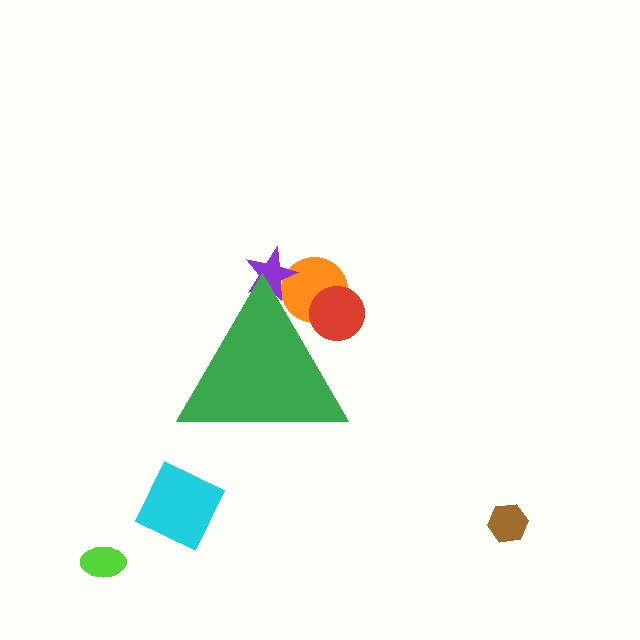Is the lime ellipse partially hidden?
No, the lime ellipse is fully visible.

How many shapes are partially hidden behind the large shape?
3 shapes are partially hidden.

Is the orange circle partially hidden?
Yes, the orange circle is partially hidden behind the green triangle.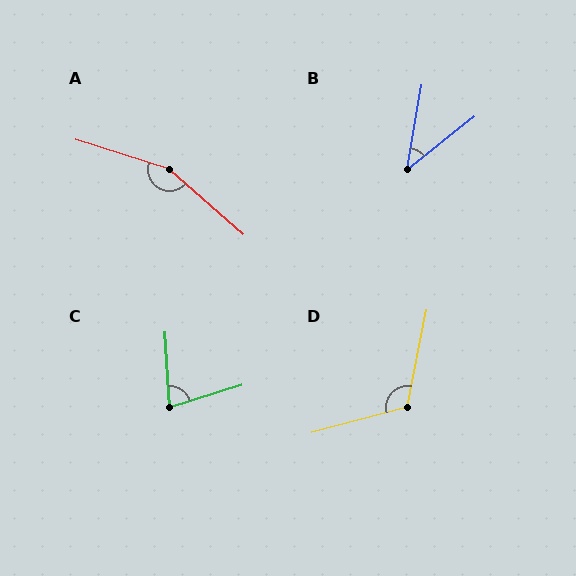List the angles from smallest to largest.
B (42°), C (76°), D (117°), A (156°).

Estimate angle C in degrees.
Approximately 76 degrees.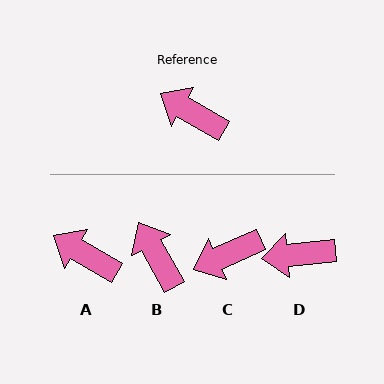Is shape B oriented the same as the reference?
No, it is off by about 31 degrees.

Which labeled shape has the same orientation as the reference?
A.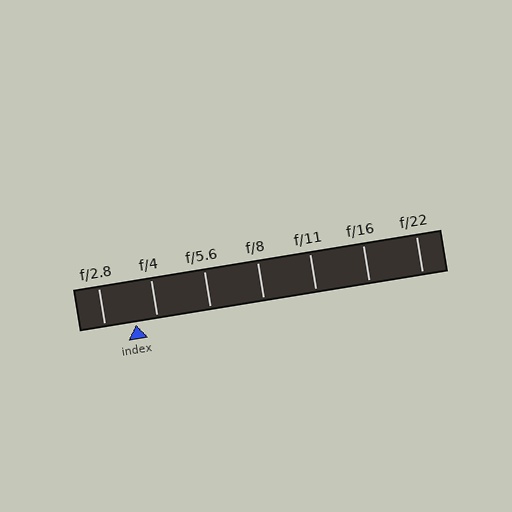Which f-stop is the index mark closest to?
The index mark is closest to f/4.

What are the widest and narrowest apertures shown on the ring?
The widest aperture shown is f/2.8 and the narrowest is f/22.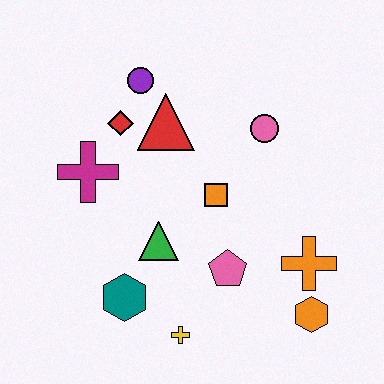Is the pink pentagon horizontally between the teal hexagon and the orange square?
No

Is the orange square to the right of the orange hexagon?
No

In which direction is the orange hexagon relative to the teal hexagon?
The orange hexagon is to the right of the teal hexagon.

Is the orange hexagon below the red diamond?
Yes